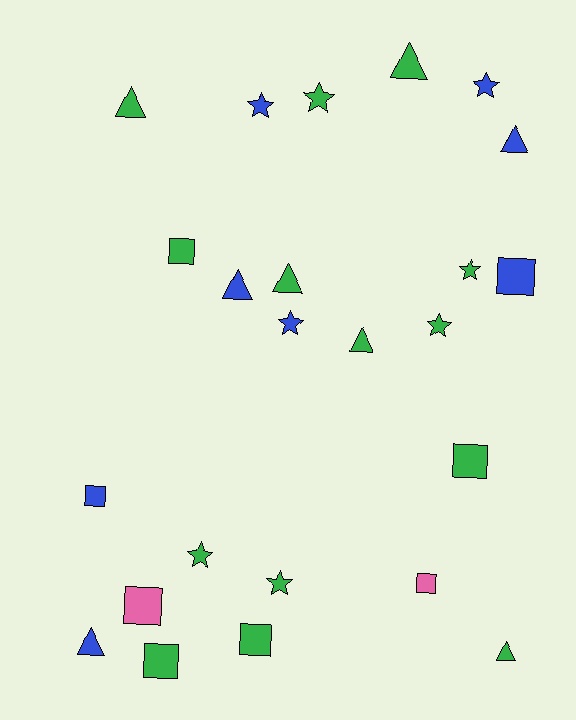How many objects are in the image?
There are 24 objects.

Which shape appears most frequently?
Star, with 8 objects.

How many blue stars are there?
There are 3 blue stars.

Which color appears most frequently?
Green, with 14 objects.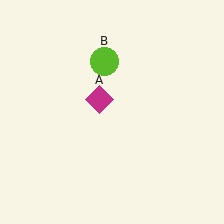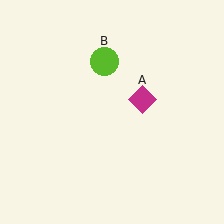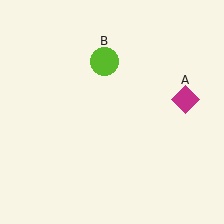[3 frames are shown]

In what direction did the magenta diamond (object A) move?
The magenta diamond (object A) moved right.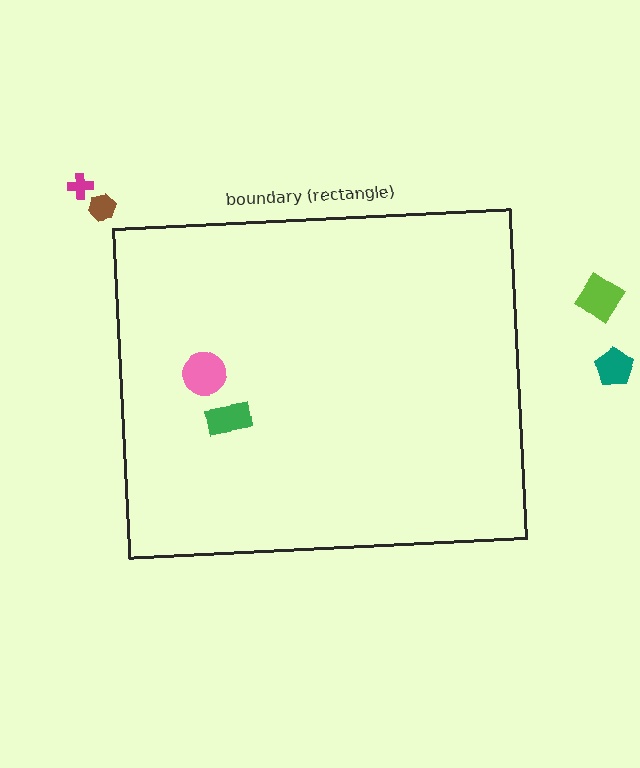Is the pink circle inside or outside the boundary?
Inside.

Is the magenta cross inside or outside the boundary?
Outside.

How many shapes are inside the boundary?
2 inside, 4 outside.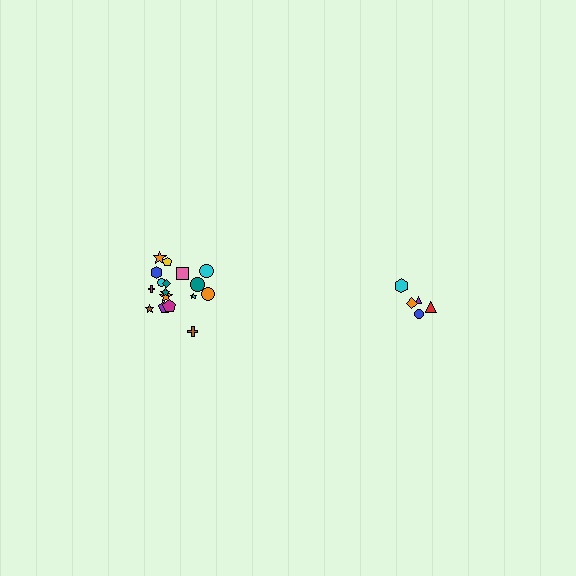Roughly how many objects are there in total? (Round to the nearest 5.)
Roughly 25 objects in total.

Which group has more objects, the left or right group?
The left group.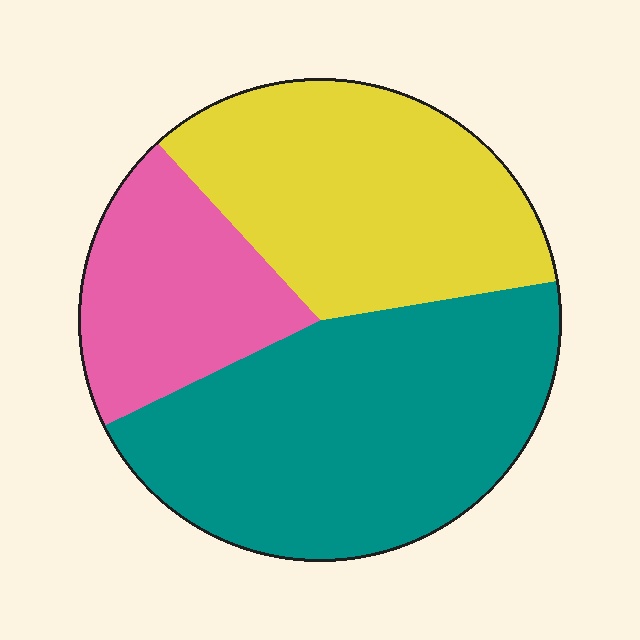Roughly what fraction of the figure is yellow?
Yellow takes up about one third (1/3) of the figure.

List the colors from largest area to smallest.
From largest to smallest: teal, yellow, pink.